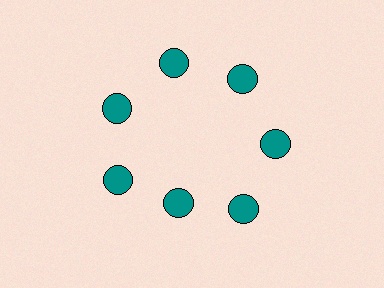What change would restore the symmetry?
The symmetry would be restored by moving it outward, back onto the ring so that all 7 circles sit at equal angles and equal distance from the center.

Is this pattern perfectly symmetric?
No. The 7 teal circles are arranged in a ring, but one element near the 6 o'clock position is pulled inward toward the center, breaking the 7-fold rotational symmetry.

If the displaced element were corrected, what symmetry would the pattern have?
It would have 7-fold rotational symmetry — the pattern would map onto itself every 51 degrees.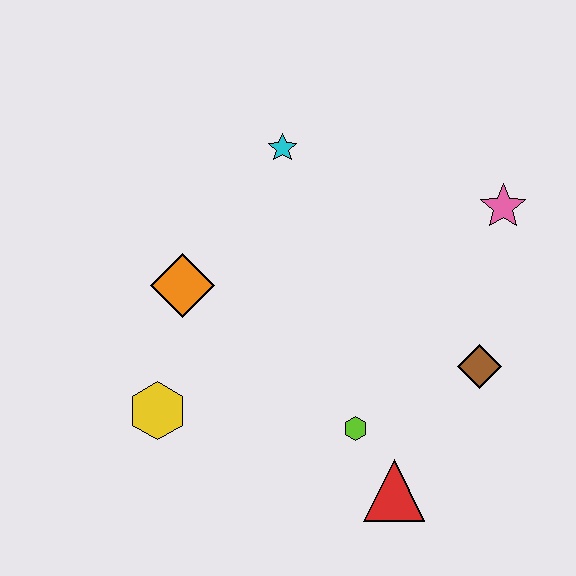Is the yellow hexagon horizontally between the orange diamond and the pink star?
No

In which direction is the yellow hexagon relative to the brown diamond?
The yellow hexagon is to the left of the brown diamond.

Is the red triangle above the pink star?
No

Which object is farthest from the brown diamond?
The yellow hexagon is farthest from the brown diamond.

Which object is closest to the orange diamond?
The yellow hexagon is closest to the orange diamond.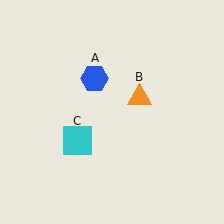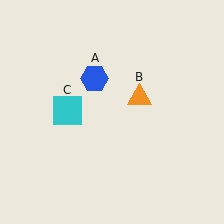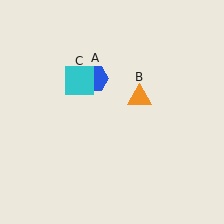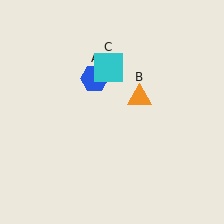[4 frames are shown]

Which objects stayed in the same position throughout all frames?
Blue hexagon (object A) and orange triangle (object B) remained stationary.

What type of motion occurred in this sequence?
The cyan square (object C) rotated clockwise around the center of the scene.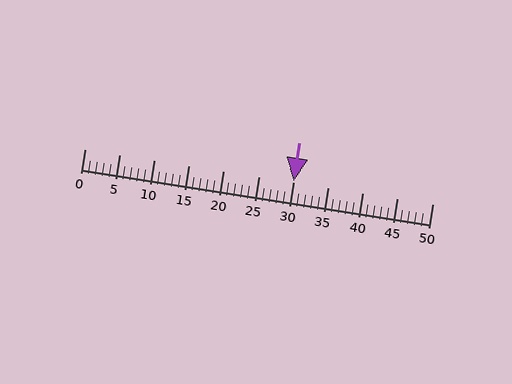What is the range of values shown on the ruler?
The ruler shows values from 0 to 50.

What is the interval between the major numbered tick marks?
The major tick marks are spaced 5 units apart.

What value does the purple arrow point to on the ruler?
The purple arrow points to approximately 30.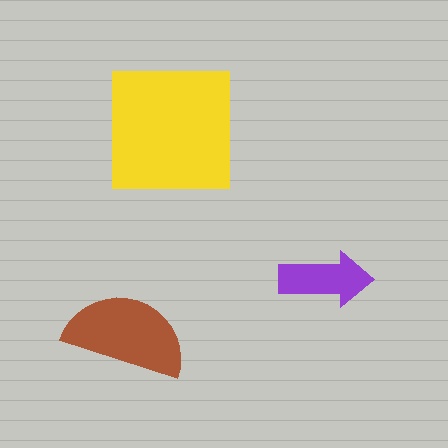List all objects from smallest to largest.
The purple arrow, the brown semicircle, the yellow square.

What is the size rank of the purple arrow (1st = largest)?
3rd.